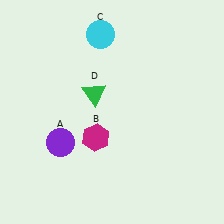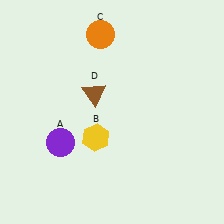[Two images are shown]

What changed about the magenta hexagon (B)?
In Image 1, B is magenta. In Image 2, it changed to yellow.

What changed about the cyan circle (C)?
In Image 1, C is cyan. In Image 2, it changed to orange.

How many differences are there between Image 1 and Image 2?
There are 3 differences between the two images.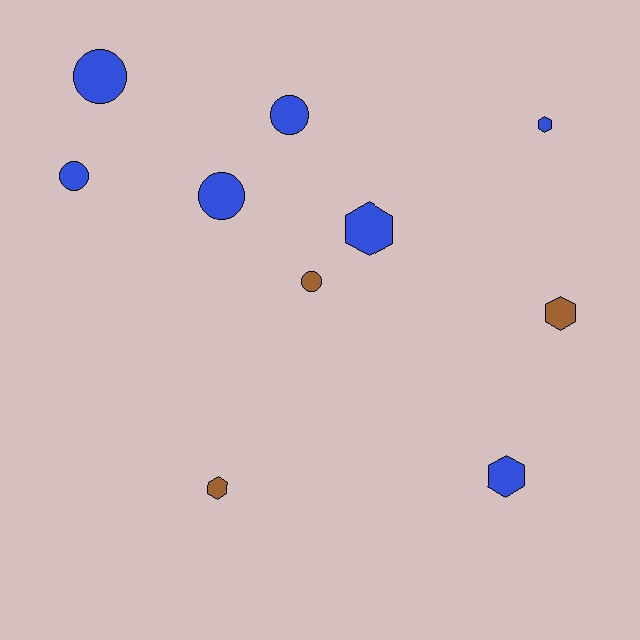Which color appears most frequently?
Blue, with 7 objects.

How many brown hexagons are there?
There are 2 brown hexagons.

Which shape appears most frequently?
Hexagon, with 5 objects.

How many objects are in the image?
There are 10 objects.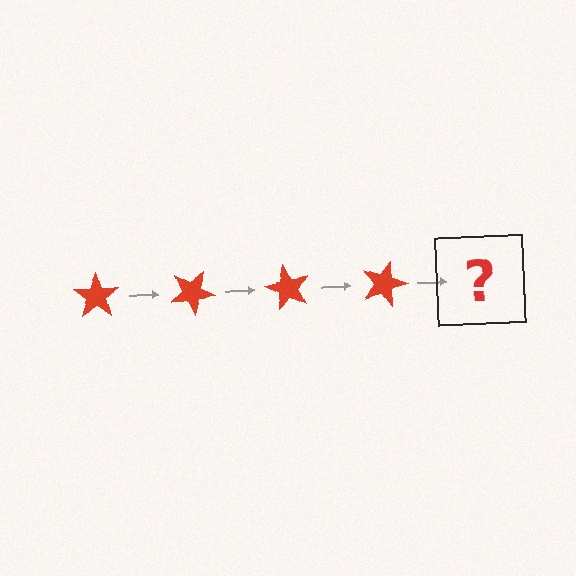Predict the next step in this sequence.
The next step is a red star rotated 120 degrees.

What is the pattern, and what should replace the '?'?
The pattern is that the star rotates 30 degrees each step. The '?' should be a red star rotated 120 degrees.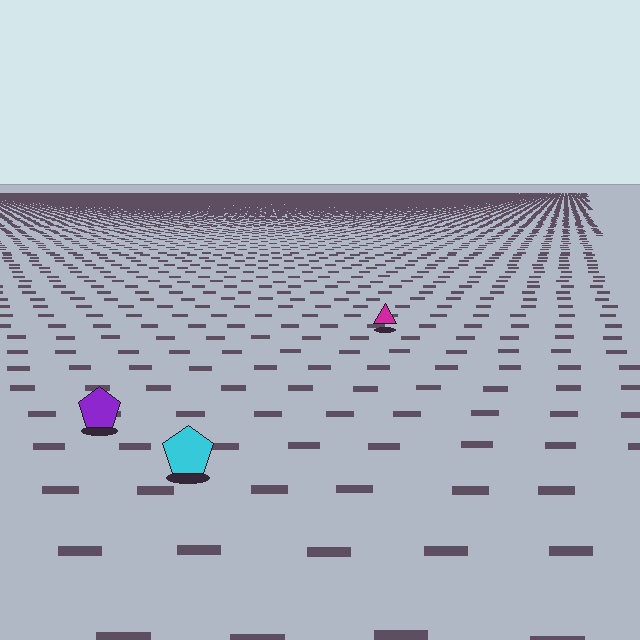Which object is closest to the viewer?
The cyan pentagon is closest. The texture marks near it are larger and more spread out.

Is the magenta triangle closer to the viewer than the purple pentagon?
No. The purple pentagon is closer — you can tell from the texture gradient: the ground texture is coarser near it.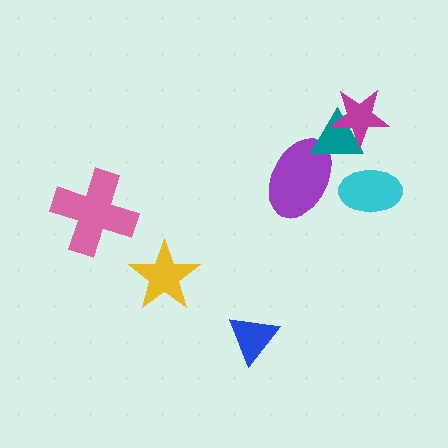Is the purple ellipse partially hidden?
Yes, it is partially covered by another shape.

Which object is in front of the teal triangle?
The magenta star is in front of the teal triangle.